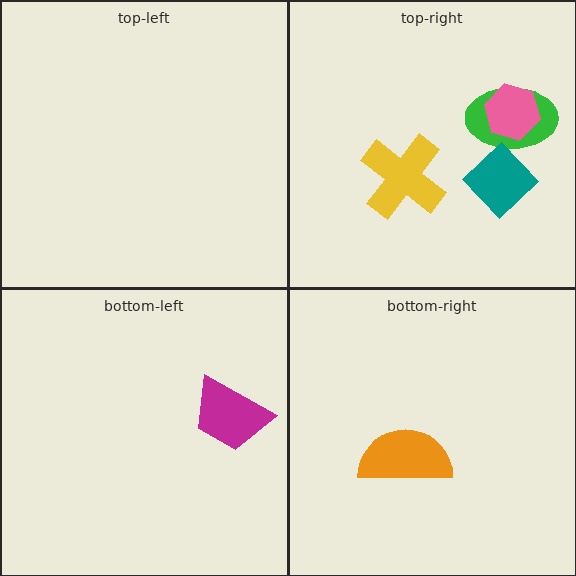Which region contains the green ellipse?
The top-right region.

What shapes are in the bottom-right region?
The orange semicircle.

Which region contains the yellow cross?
The top-right region.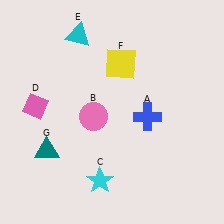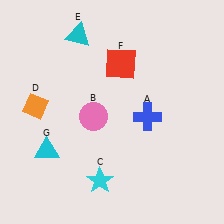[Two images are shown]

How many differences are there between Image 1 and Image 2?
There are 3 differences between the two images.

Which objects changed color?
D changed from pink to orange. F changed from yellow to red. G changed from teal to cyan.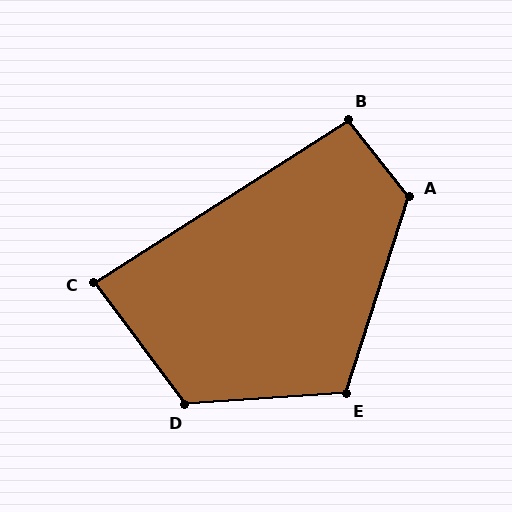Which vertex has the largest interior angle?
A, at approximately 124 degrees.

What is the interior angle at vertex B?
Approximately 96 degrees (obtuse).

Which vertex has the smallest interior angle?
C, at approximately 86 degrees.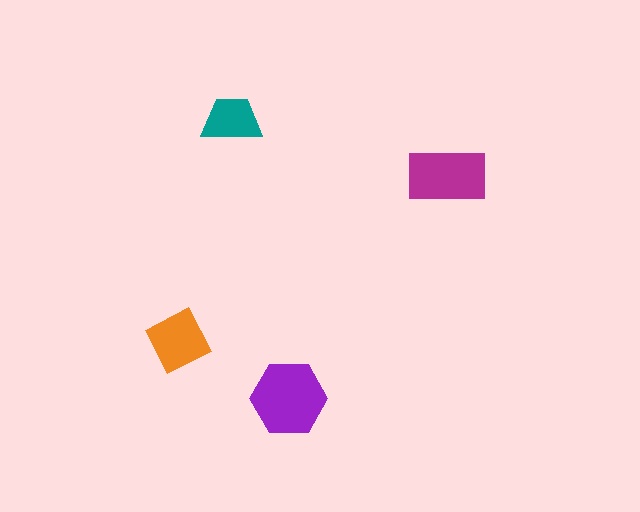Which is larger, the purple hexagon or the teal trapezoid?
The purple hexagon.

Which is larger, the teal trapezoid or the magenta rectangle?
The magenta rectangle.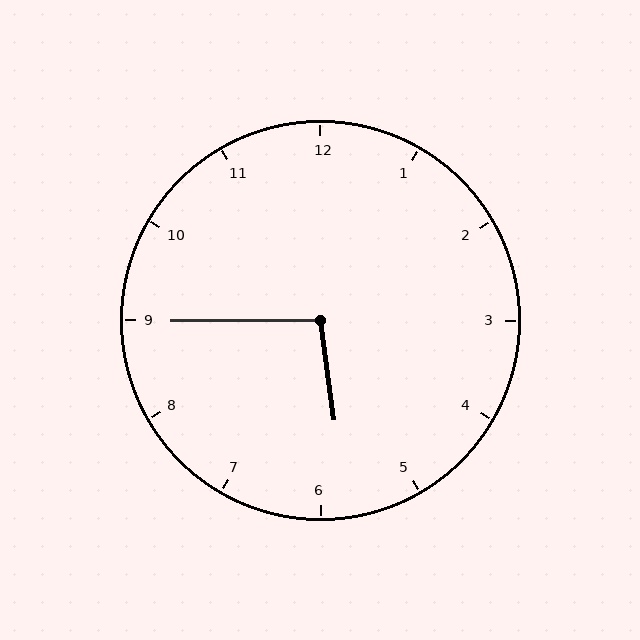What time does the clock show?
5:45.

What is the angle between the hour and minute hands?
Approximately 98 degrees.